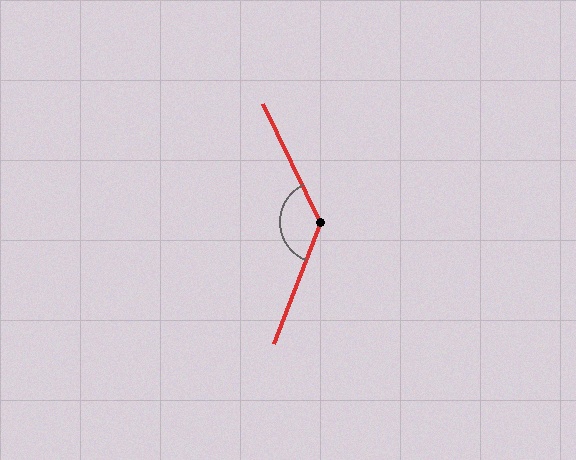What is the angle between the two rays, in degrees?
Approximately 133 degrees.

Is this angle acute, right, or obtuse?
It is obtuse.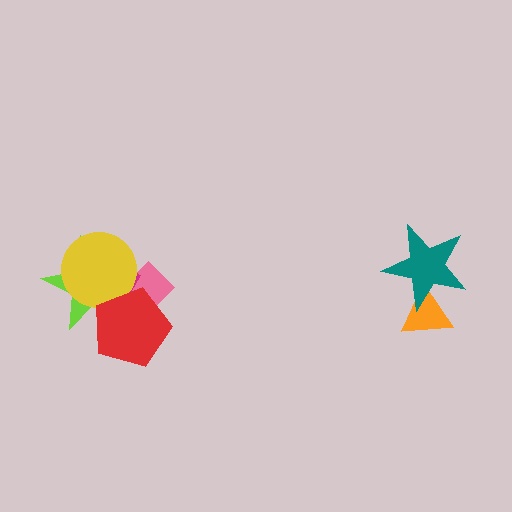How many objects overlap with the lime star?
4 objects overlap with the lime star.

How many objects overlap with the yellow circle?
4 objects overlap with the yellow circle.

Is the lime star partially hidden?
Yes, it is partially covered by another shape.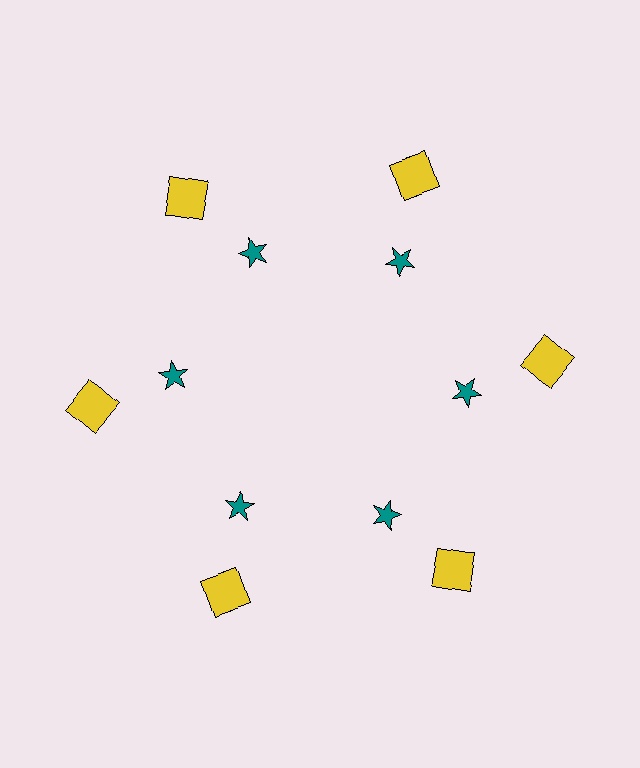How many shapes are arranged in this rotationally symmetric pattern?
There are 12 shapes, arranged in 6 groups of 2.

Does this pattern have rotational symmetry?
Yes, this pattern has 6-fold rotational symmetry. It looks the same after rotating 60 degrees around the center.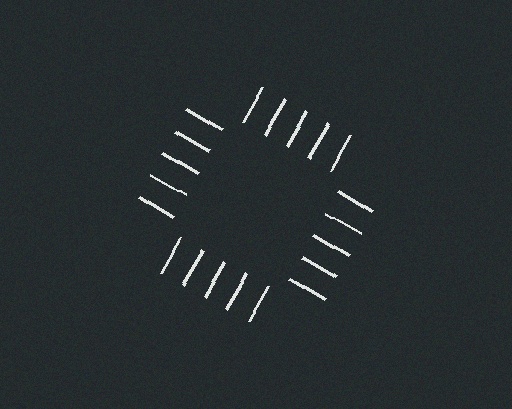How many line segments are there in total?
20 — 5 along each of the 4 edges.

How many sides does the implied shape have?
4 sides — the line-ends trace a square.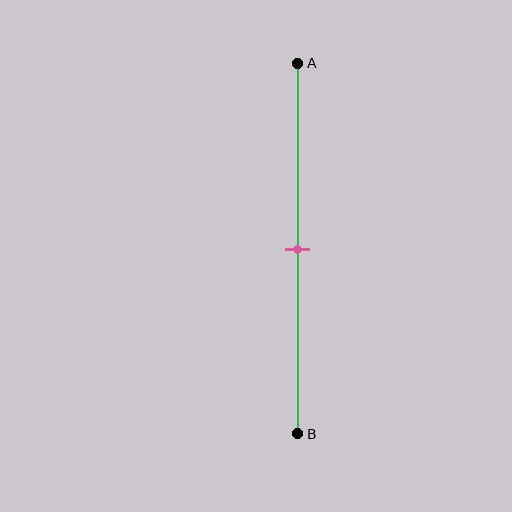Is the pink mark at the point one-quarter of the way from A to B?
No, the mark is at about 50% from A, not at the 25% one-quarter point.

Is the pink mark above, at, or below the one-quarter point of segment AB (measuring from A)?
The pink mark is below the one-quarter point of segment AB.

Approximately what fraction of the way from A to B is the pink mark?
The pink mark is approximately 50% of the way from A to B.